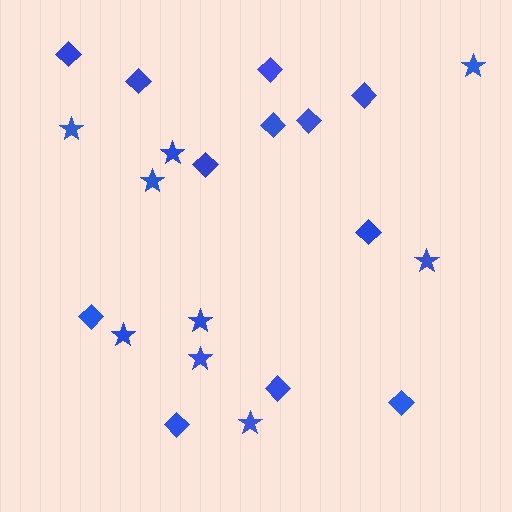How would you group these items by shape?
There are 2 groups: one group of diamonds (12) and one group of stars (9).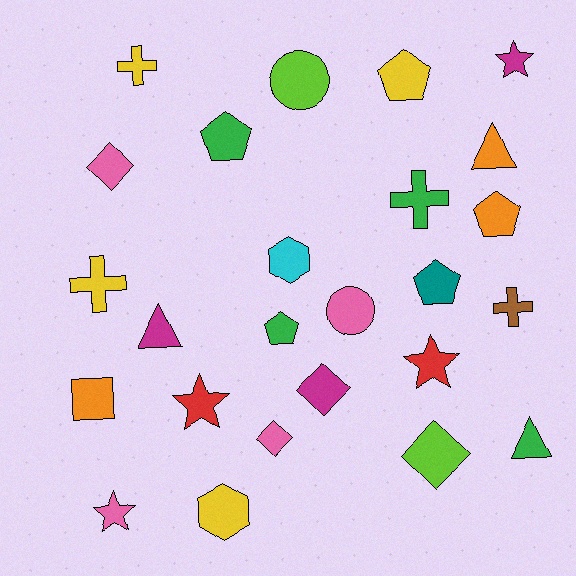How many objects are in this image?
There are 25 objects.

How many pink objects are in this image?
There are 4 pink objects.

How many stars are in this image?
There are 4 stars.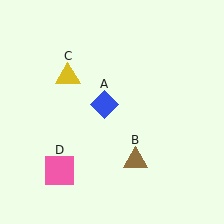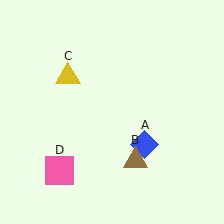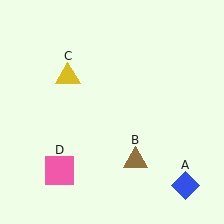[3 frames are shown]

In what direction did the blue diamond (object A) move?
The blue diamond (object A) moved down and to the right.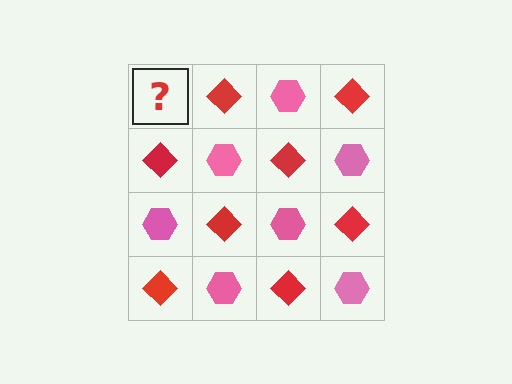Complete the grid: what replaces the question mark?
The question mark should be replaced with a pink hexagon.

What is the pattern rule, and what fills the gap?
The rule is that it alternates pink hexagon and red diamond in a checkerboard pattern. The gap should be filled with a pink hexagon.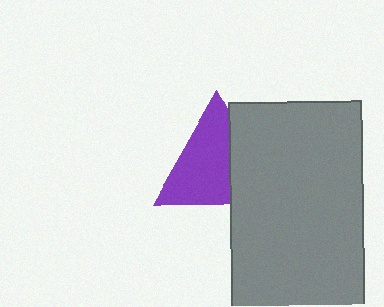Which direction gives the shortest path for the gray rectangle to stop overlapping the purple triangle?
Moving right gives the shortest separation.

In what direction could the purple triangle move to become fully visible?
The purple triangle could move left. That would shift it out from behind the gray rectangle entirely.